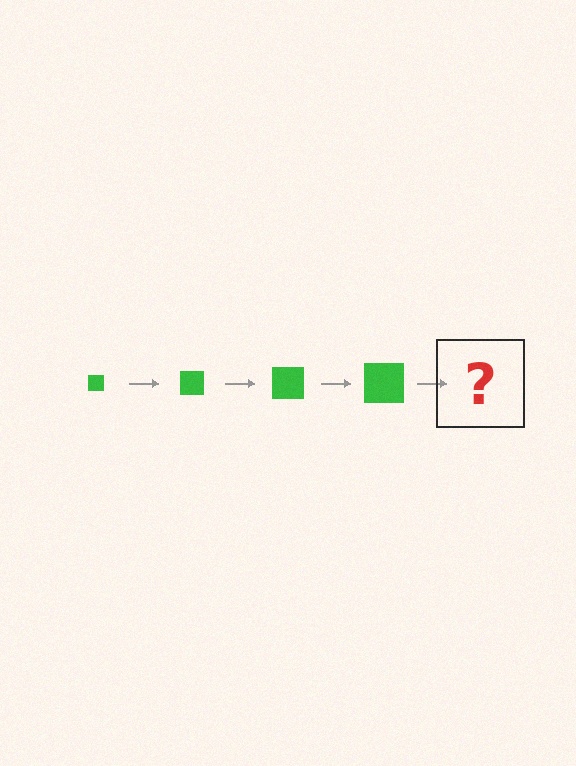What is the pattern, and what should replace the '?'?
The pattern is that the square gets progressively larger each step. The '?' should be a green square, larger than the previous one.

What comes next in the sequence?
The next element should be a green square, larger than the previous one.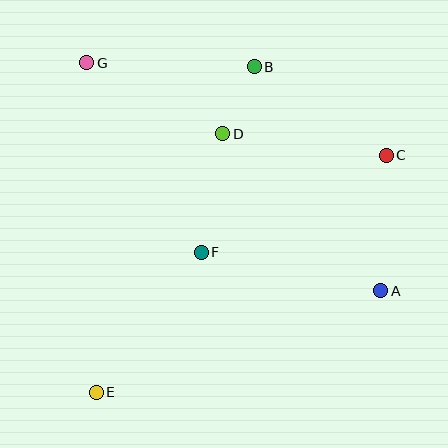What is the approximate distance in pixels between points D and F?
The distance between D and F is approximately 120 pixels.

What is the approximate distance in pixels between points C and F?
The distance between C and F is approximately 209 pixels.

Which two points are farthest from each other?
Points C and E are farthest from each other.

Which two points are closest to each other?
Points B and D are closest to each other.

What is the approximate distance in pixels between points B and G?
The distance between B and G is approximately 167 pixels.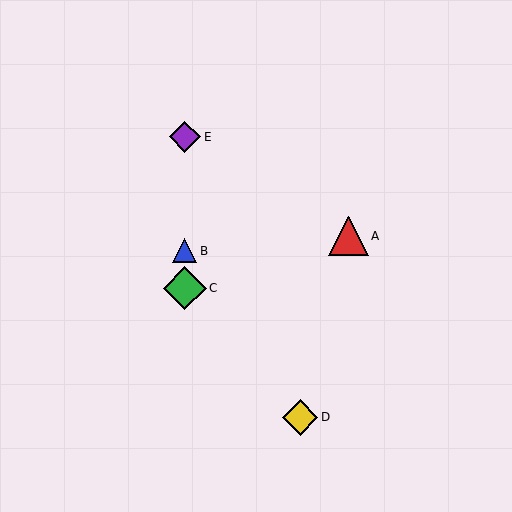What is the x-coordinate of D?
Object D is at x≈300.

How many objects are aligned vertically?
3 objects (B, C, E) are aligned vertically.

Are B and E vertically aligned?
Yes, both are at x≈185.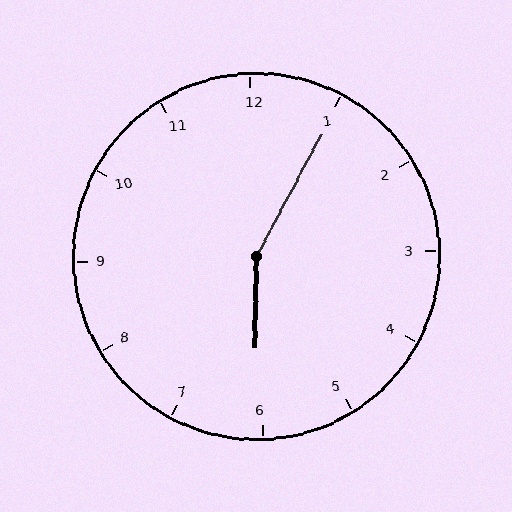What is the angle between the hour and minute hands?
Approximately 152 degrees.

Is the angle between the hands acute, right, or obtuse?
It is obtuse.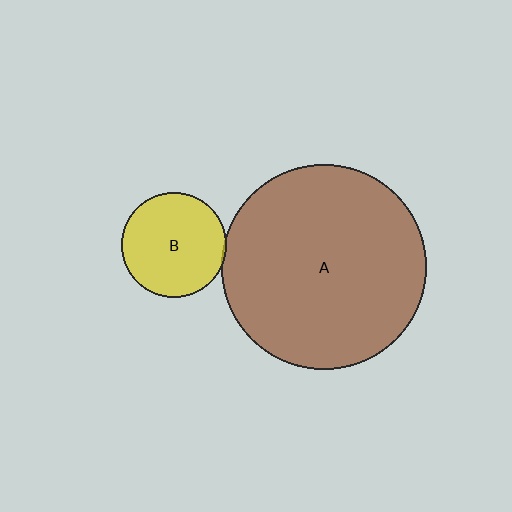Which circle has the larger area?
Circle A (brown).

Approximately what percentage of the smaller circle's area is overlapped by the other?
Approximately 5%.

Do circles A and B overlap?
Yes.